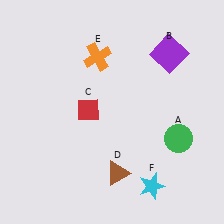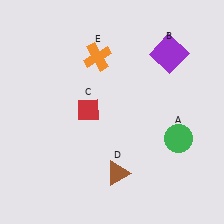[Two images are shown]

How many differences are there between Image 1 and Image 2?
There is 1 difference between the two images.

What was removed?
The cyan star (F) was removed in Image 2.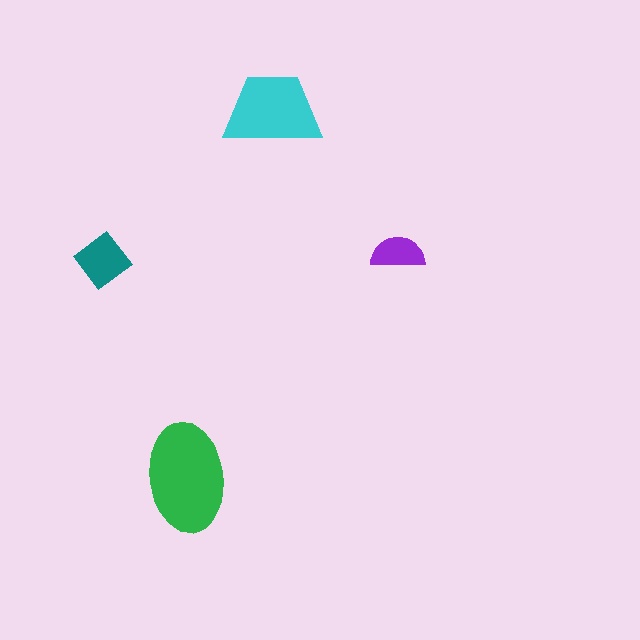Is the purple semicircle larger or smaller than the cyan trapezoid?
Smaller.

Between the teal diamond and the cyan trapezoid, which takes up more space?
The cyan trapezoid.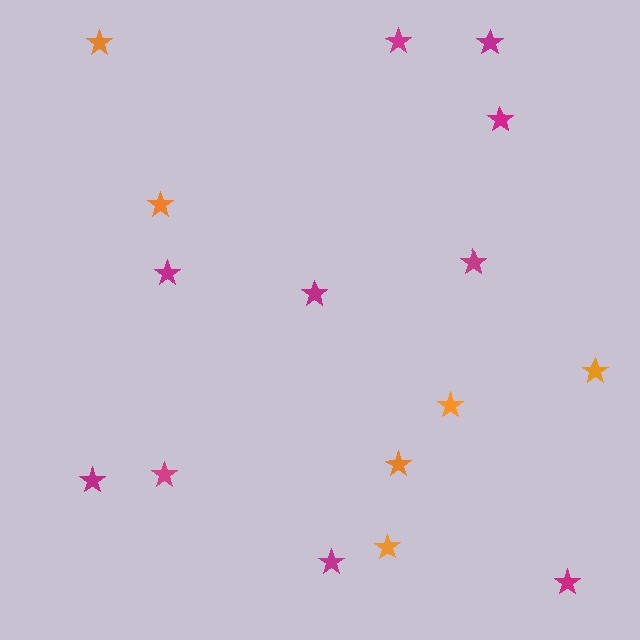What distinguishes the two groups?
There are 2 groups: one group of magenta stars (10) and one group of orange stars (6).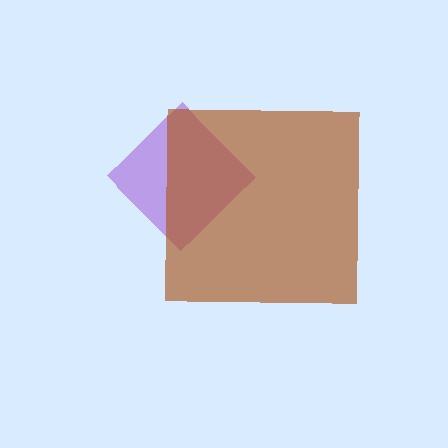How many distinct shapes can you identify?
There are 2 distinct shapes: a purple diamond, a brown square.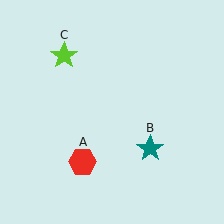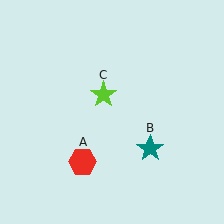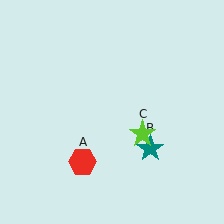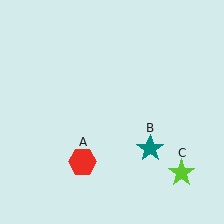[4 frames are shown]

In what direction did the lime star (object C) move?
The lime star (object C) moved down and to the right.